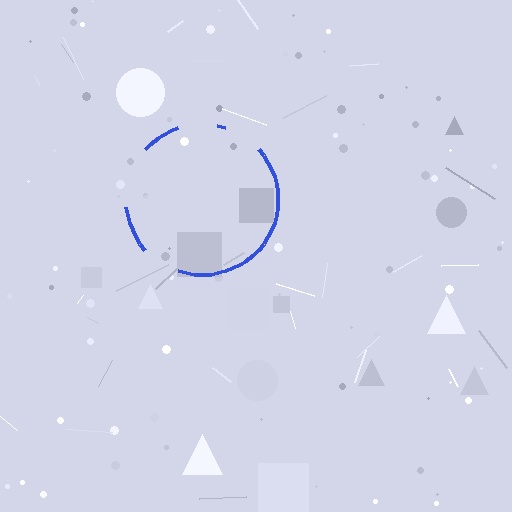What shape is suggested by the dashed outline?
The dashed outline suggests a circle.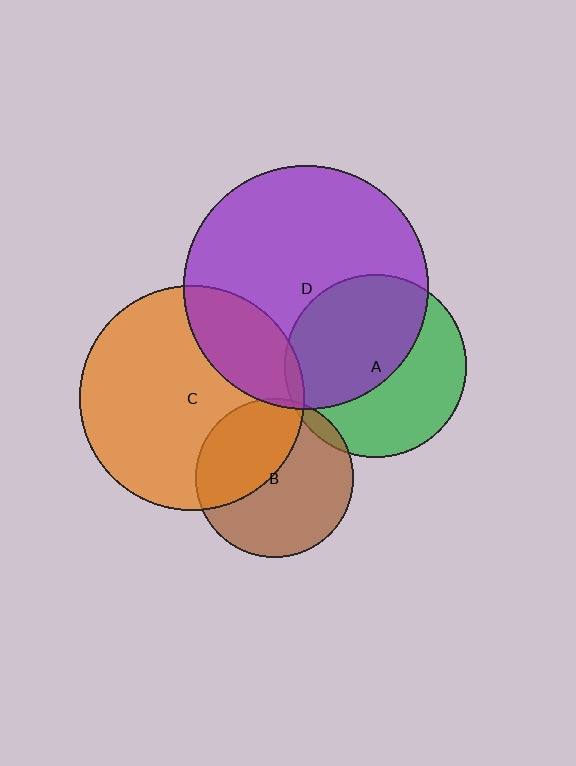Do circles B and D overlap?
Yes.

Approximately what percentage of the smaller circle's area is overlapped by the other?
Approximately 5%.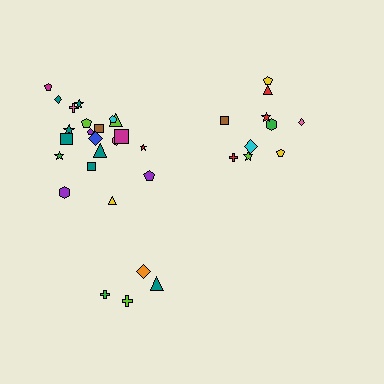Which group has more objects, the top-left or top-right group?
The top-left group.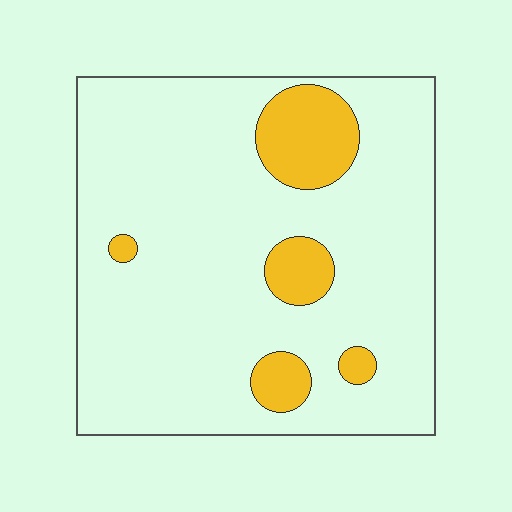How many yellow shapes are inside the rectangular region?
5.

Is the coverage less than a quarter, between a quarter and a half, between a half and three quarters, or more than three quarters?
Less than a quarter.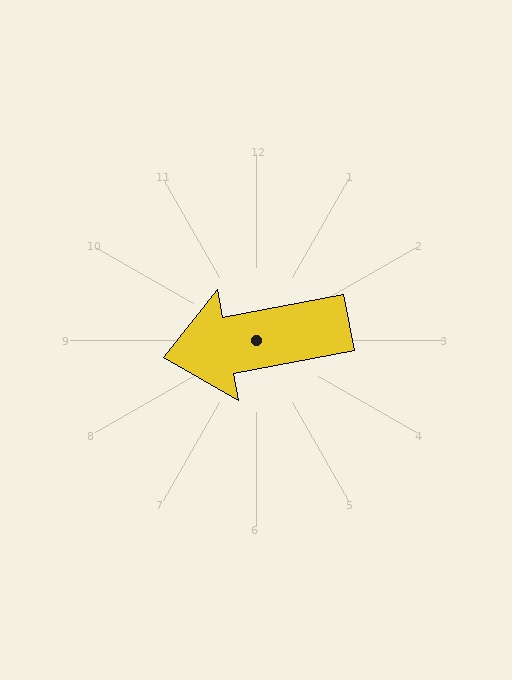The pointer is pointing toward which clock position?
Roughly 9 o'clock.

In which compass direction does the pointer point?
West.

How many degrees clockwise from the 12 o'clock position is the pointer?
Approximately 259 degrees.